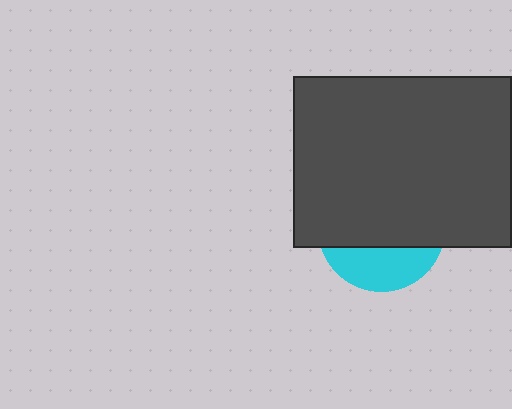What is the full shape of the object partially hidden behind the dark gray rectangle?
The partially hidden object is a cyan circle.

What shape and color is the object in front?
The object in front is a dark gray rectangle.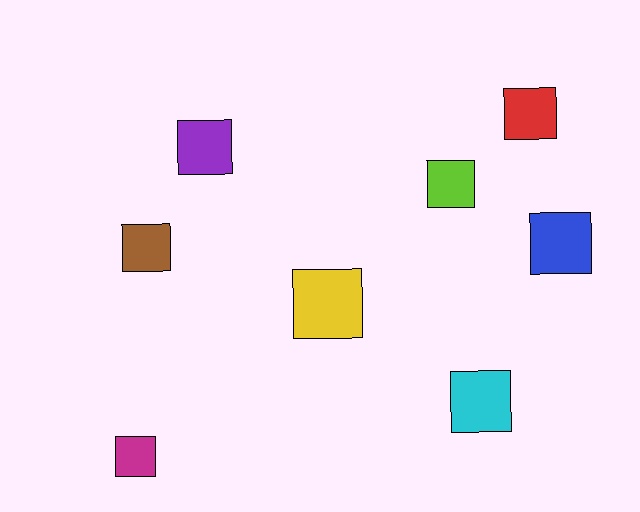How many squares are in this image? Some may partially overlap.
There are 8 squares.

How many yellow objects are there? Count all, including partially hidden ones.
There is 1 yellow object.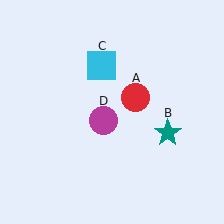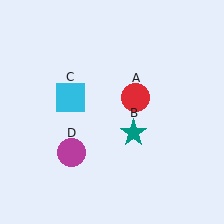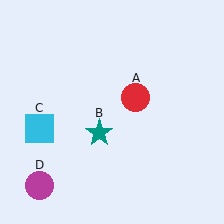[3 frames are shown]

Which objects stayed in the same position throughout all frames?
Red circle (object A) remained stationary.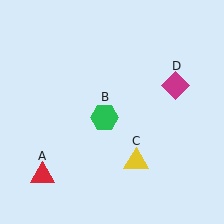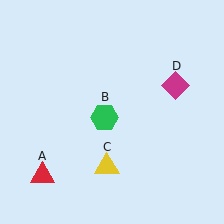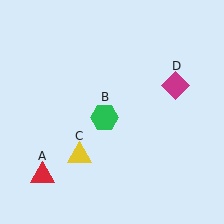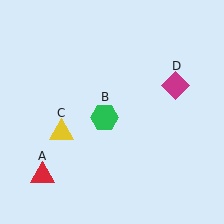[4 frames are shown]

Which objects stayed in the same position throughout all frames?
Red triangle (object A) and green hexagon (object B) and magenta diamond (object D) remained stationary.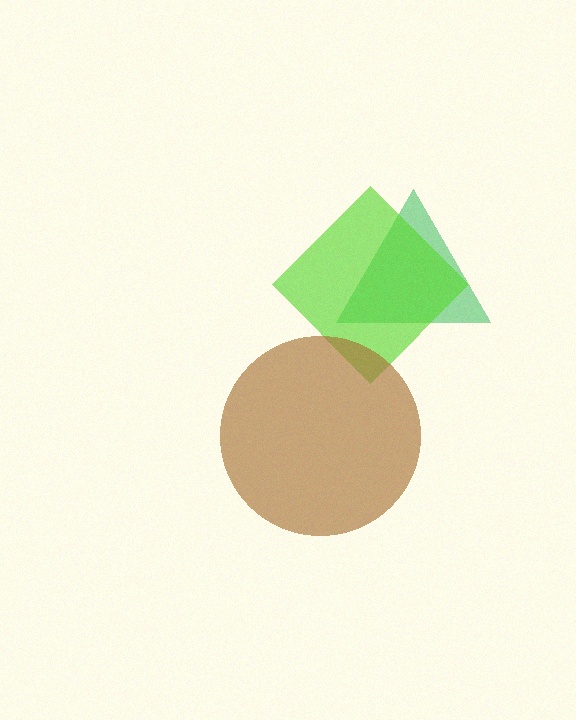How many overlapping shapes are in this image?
There are 3 overlapping shapes in the image.